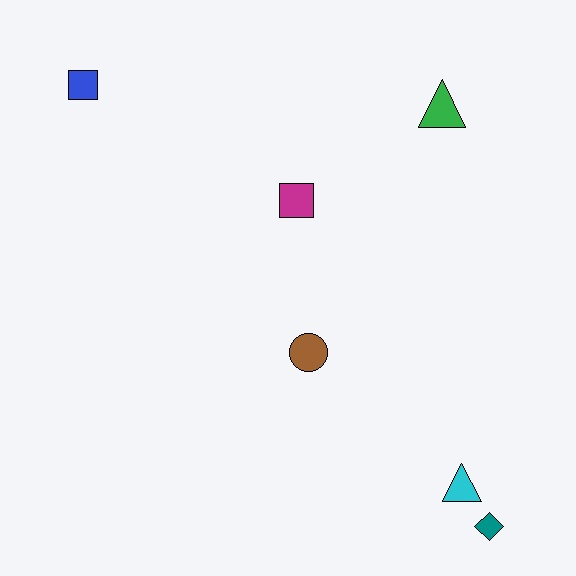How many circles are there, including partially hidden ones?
There is 1 circle.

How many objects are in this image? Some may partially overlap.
There are 6 objects.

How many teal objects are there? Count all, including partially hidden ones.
There is 1 teal object.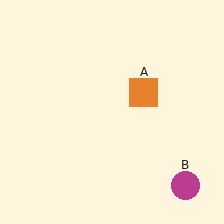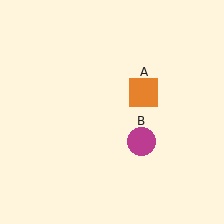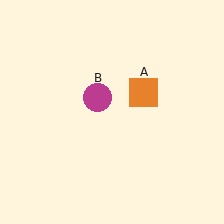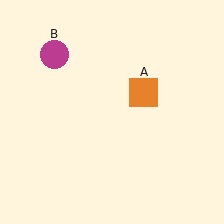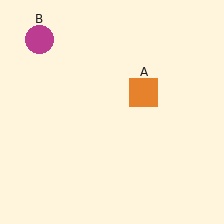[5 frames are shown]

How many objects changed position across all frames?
1 object changed position: magenta circle (object B).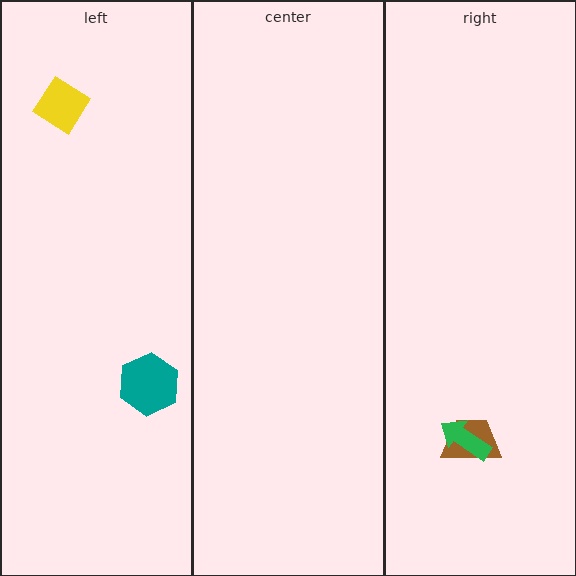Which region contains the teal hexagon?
The left region.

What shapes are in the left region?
The teal hexagon, the yellow diamond.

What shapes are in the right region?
The brown trapezoid, the green arrow.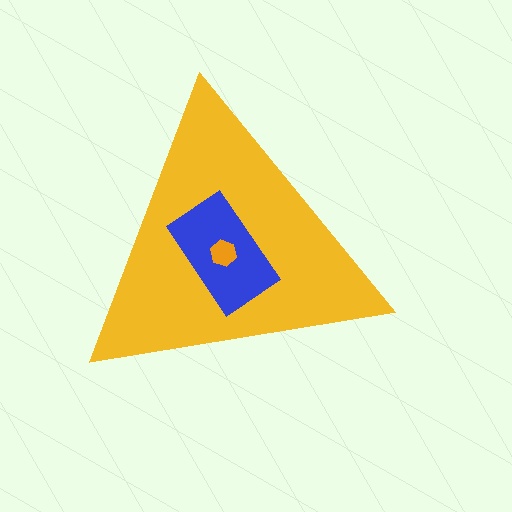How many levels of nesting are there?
3.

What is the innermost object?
The orange hexagon.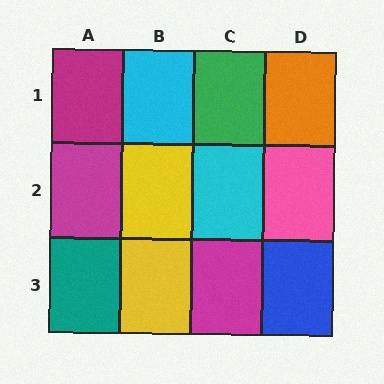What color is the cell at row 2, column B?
Yellow.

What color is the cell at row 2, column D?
Pink.